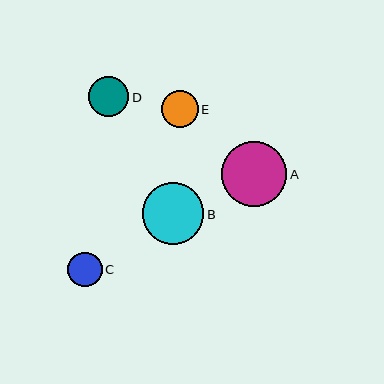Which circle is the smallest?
Circle C is the smallest with a size of approximately 34 pixels.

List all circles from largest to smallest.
From largest to smallest: A, B, D, E, C.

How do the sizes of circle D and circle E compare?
Circle D and circle E are approximately the same size.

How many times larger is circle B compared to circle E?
Circle B is approximately 1.7 times the size of circle E.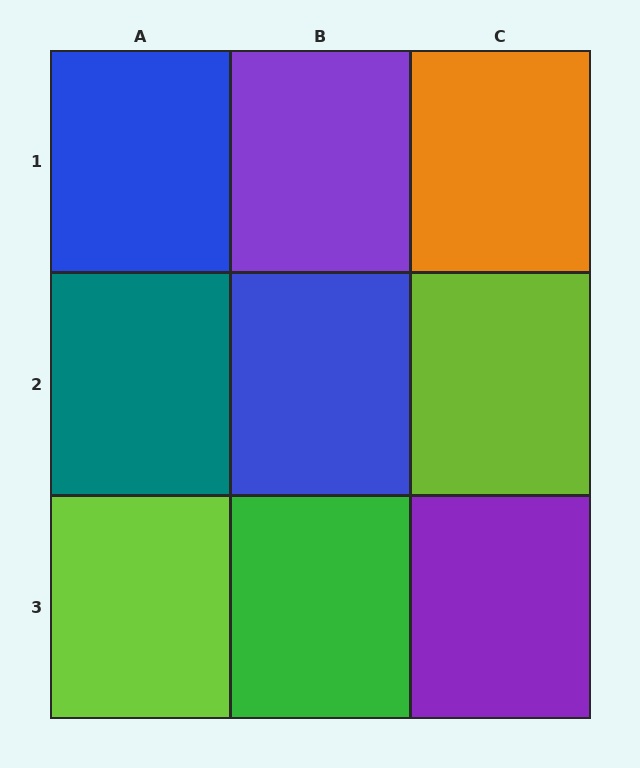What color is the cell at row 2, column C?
Lime.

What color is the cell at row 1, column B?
Purple.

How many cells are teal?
1 cell is teal.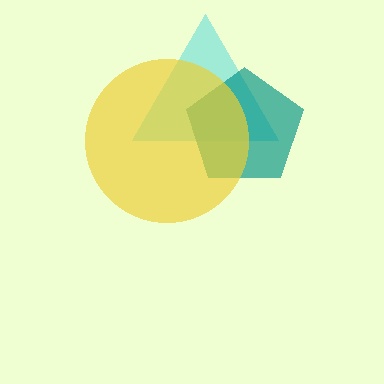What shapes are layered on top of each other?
The layered shapes are: a cyan triangle, a teal pentagon, a yellow circle.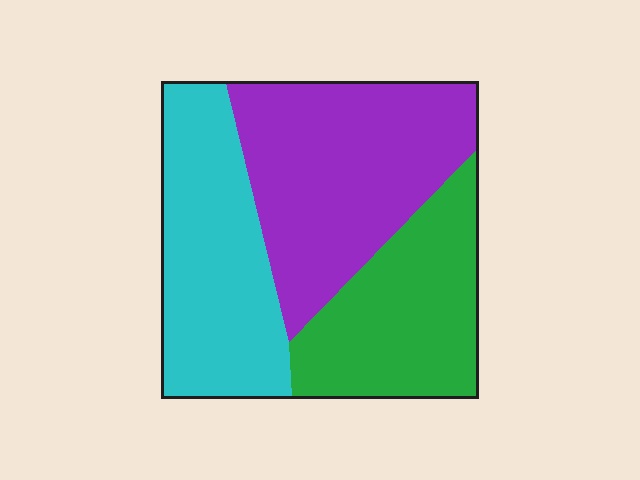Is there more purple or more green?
Purple.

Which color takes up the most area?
Purple, at roughly 40%.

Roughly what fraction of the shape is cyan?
Cyan takes up about one third (1/3) of the shape.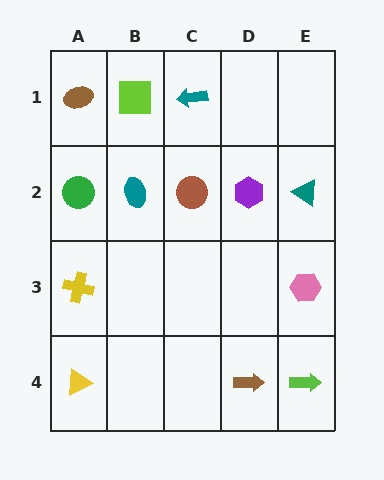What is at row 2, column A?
A green circle.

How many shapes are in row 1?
3 shapes.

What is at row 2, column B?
A teal ellipse.